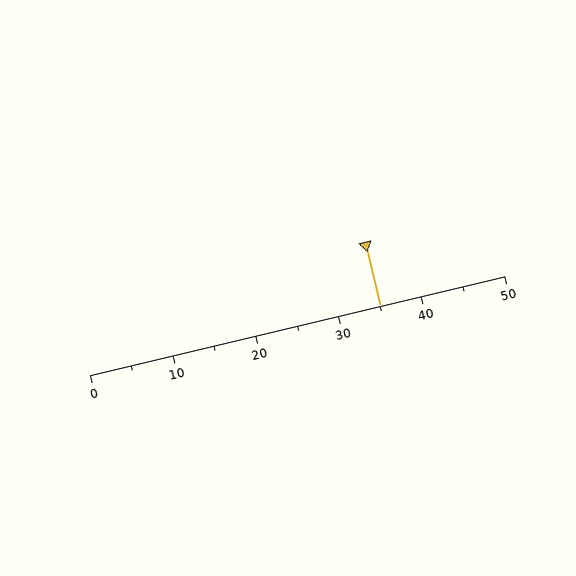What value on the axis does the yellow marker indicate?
The marker indicates approximately 35.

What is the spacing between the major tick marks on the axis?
The major ticks are spaced 10 apart.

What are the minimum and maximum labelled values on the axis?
The axis runs from 0 to 50.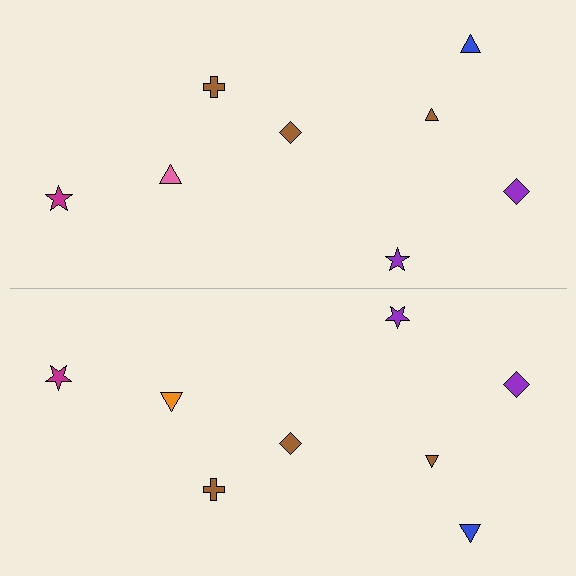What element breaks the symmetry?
The orange triangle on the bottom side breaks the symmetry — its mirror counterpart is pink.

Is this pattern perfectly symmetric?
No, the pattern is not perfectly symmetric. The orange triangle on the bottom side breaks the symmetry — its mirror counterpart is pink.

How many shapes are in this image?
There are 16 shapes in this image.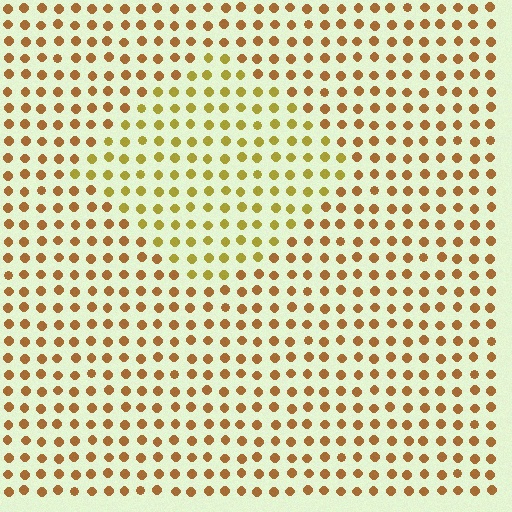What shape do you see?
I see a diamond.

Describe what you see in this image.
The image is filled with small brown elements in a uniform arrangement. A diamond-shaped region is visible where the elements are tinted to a slightly different hue, forming a subtle color boundary.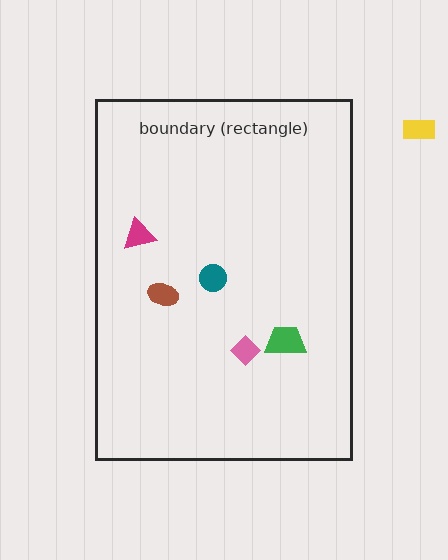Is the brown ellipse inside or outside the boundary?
Inside.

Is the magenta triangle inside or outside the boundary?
Inside.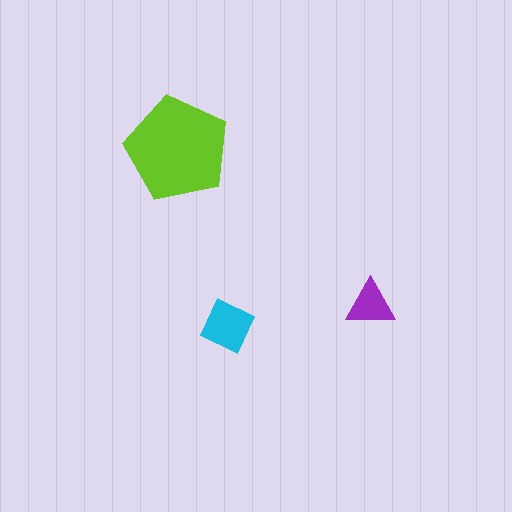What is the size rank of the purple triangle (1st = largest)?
3rd.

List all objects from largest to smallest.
The lime pentagon, the cyan square, the purple triangle.